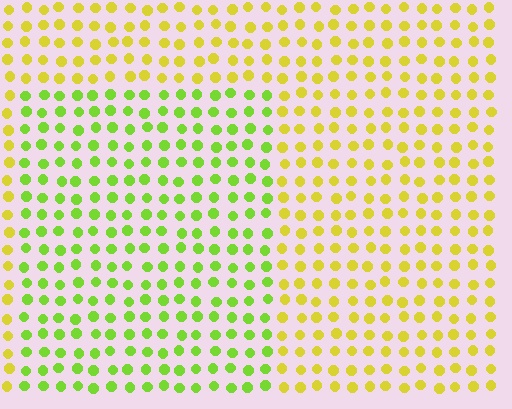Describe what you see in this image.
The image is filled with small yellow elements in a uniform arrangement. A rectangle-shaped region is visible where the elements are tinted to a slightly different hue, forming a subtle color boundary.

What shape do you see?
I see a rectangle.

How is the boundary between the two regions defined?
The boundary is defined purely by a slight shift in hue (about 37 degrees). Spacing, size, and orientation are identical on both sides.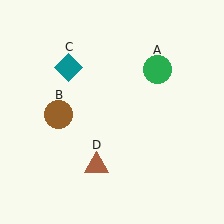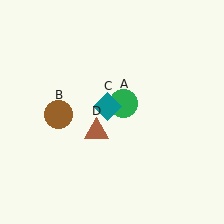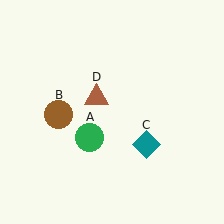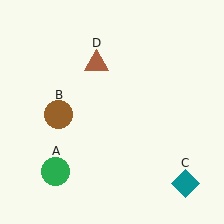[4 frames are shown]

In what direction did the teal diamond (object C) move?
The teal diamond (object C) moved down and to the right.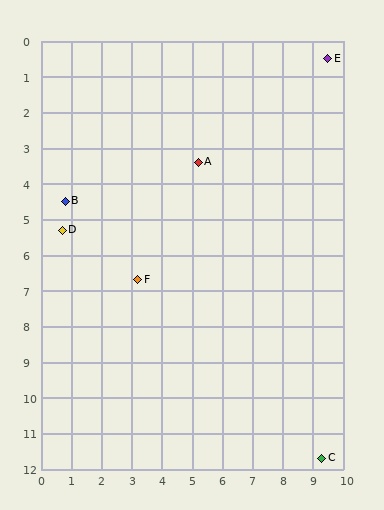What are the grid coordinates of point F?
Point F is at approximately (3.2, 6.7).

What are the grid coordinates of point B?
Point B is at approximately (0.8, 4.5).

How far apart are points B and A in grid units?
Points B and A are about 4.5 grid units apart.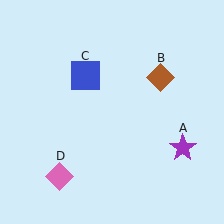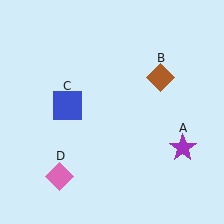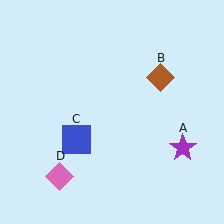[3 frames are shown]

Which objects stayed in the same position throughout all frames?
Purple star (object A) and brown diamond (object B) and pink diamond (object D) remained stationary.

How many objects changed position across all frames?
1 object changed position: blue square (object C).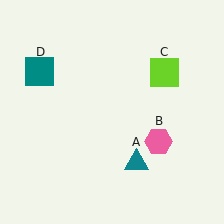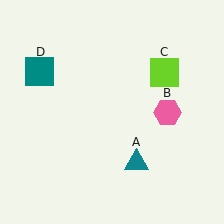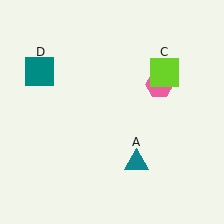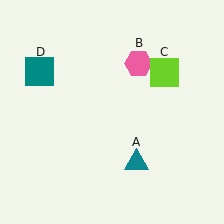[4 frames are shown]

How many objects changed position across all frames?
1 object changed position: pink hexagon (object B).